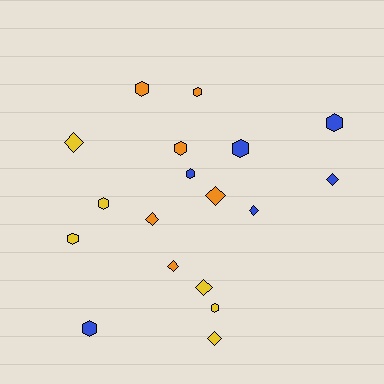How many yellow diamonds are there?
There are 3 yellow diamonds.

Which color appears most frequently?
Blue, with 6 objects.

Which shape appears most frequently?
Hexagon, with 10 objects.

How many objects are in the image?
There are 18 objects.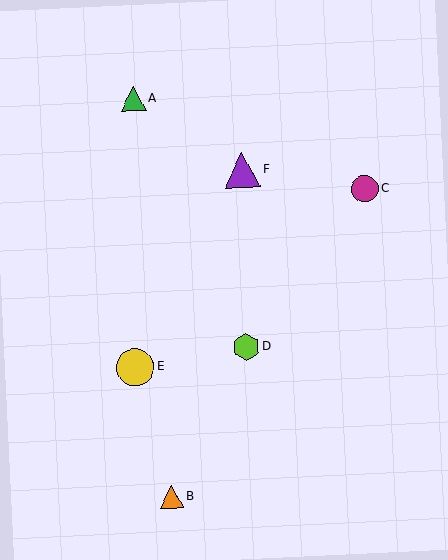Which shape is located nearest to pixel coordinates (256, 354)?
The lime hexagon (labeled D) at (246, 347) is nearest to that location.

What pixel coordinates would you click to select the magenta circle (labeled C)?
Click at (365, 189) to select the magenta circle C.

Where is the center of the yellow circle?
The center of the yellow circle is at (135, 367).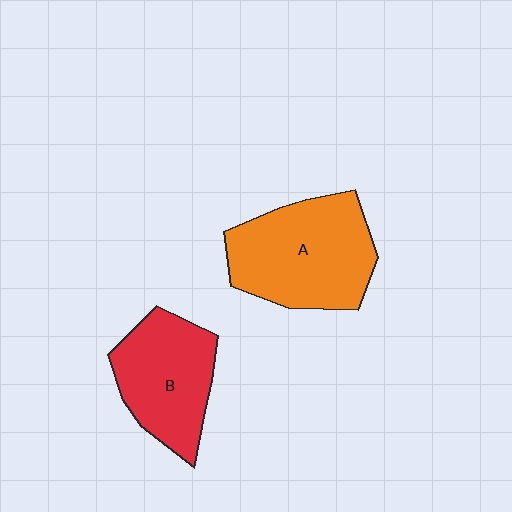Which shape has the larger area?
Shape A (orange).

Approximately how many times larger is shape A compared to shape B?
Approximately 1.3 times.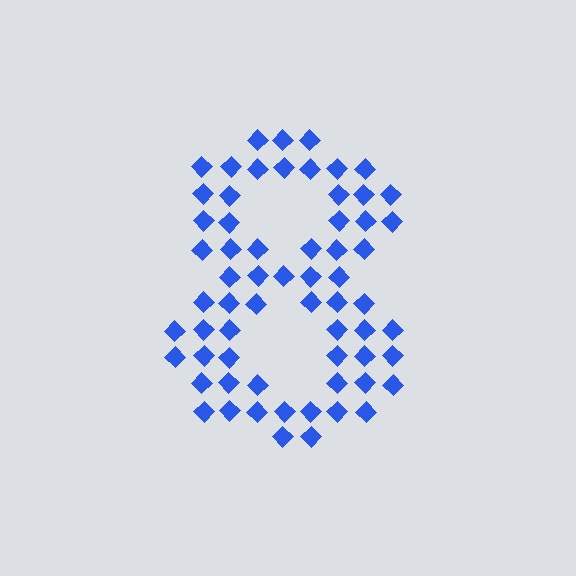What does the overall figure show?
The overall figure shows the digit 8.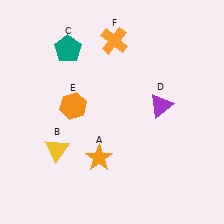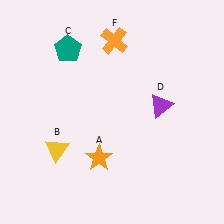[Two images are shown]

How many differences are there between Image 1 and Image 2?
There is 1 difference between the two images.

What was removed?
The orange hexagon (E) was removed in Image 2.